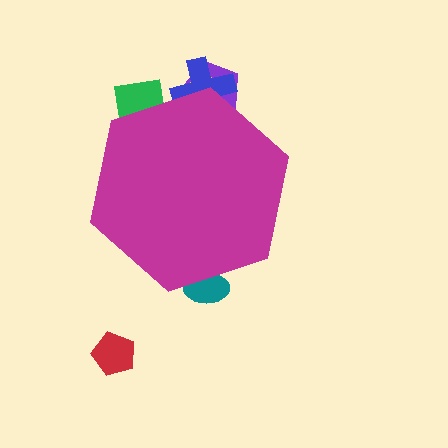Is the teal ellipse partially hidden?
Yes, the teal ellipse is partially hidden behind the magenta hexagon.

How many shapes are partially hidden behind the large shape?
5 shapes are partially hidden.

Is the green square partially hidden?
Yes, the green square is partially hidden behind the magenta hexagon.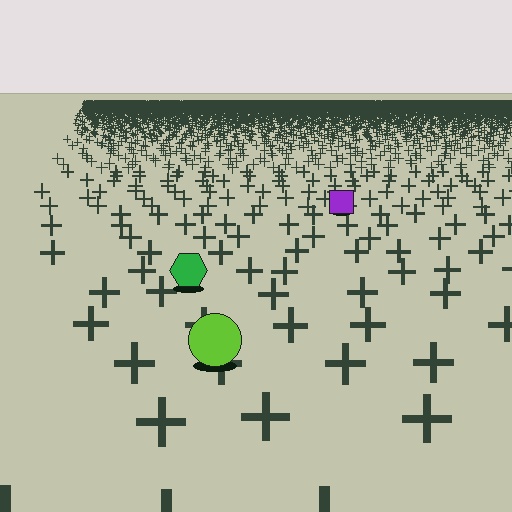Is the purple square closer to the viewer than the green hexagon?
No. The green hexagon is closer — you can tell from the texture gradient: the ground texture is coarser near it.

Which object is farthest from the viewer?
The purple square is farthest from the viewer. It appears smaller and the ground texture around it is denser.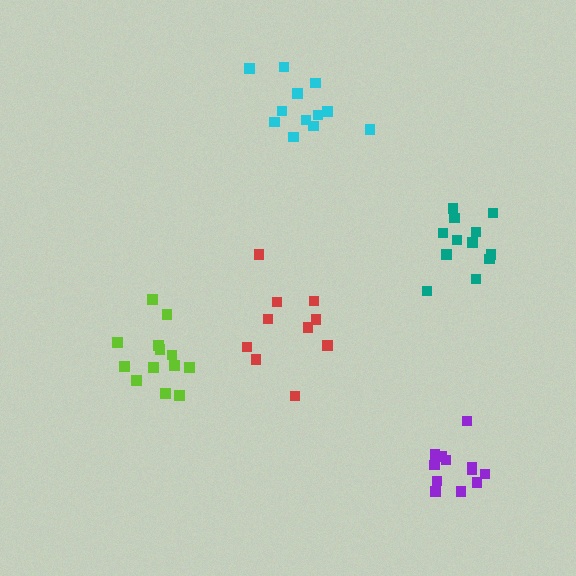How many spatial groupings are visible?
There are 5 spatial groupings.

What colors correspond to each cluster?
The clusters are colored: purple, red, cyan, teal, lime.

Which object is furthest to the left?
The lime cluster is leftmost.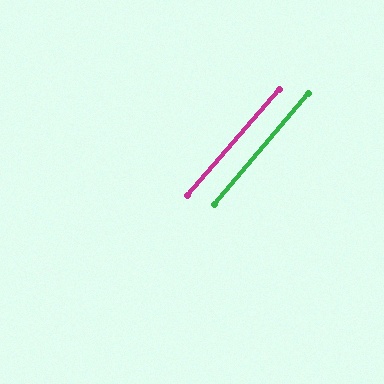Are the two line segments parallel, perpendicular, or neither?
Parallel — their directions differ by only 0.9°.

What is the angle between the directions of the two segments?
Approximately 1 degree.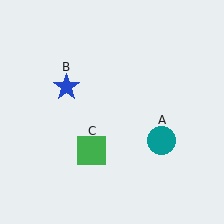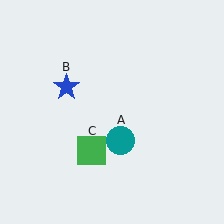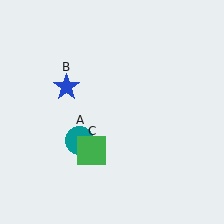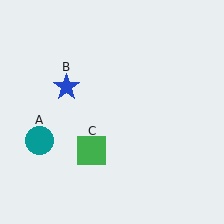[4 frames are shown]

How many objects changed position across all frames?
1 object changed position: teal circle (object A).